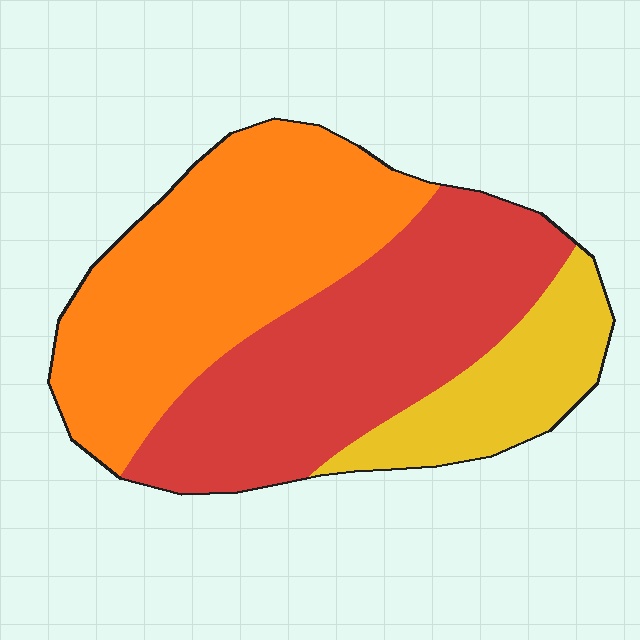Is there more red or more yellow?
Red.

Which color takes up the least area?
Yellow, at roughly 15%.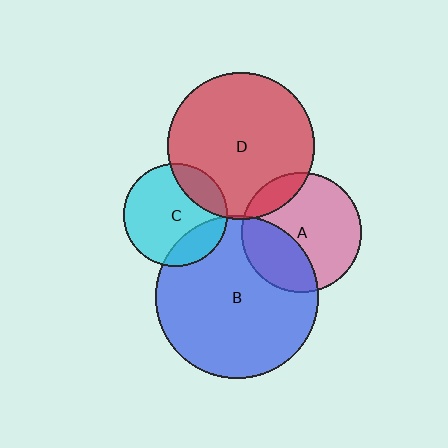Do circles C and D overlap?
Yes.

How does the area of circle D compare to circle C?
Approximately 2.0 times.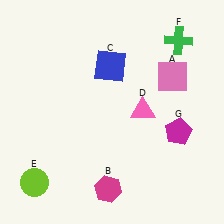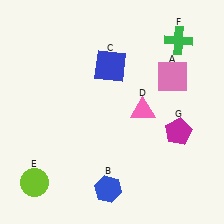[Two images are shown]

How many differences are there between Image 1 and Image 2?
There is 1 difference between the two images.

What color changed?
The hexagon (B) changed from magenta in Image 1 to blue in Image 2.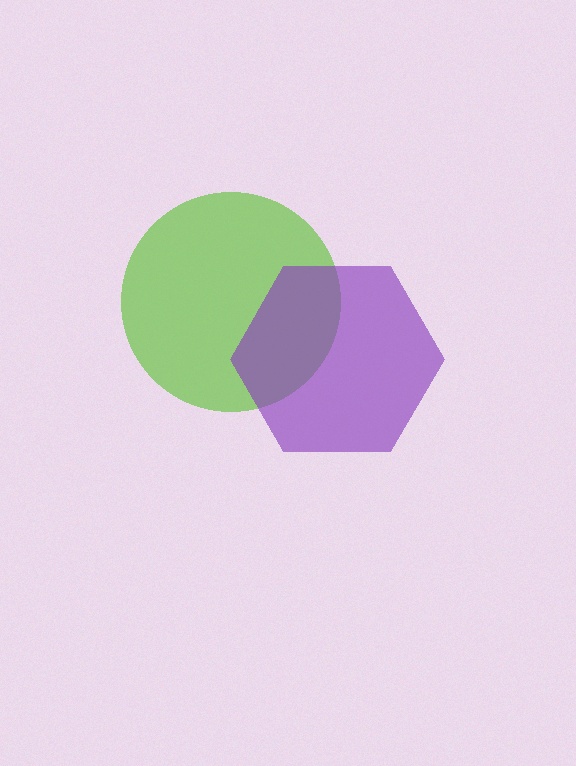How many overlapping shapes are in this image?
There are 2 overlapping shapes in the image.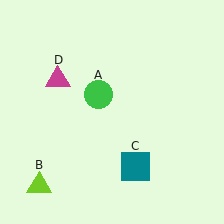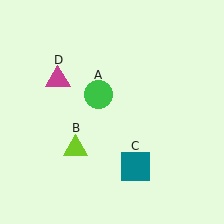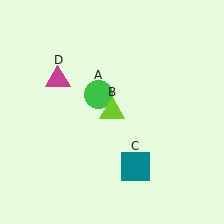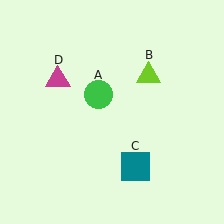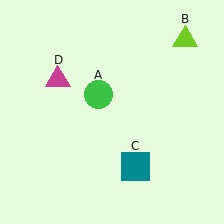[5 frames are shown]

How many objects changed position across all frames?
1 object changed position: lime triangle (object B).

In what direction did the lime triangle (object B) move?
The lime triangle (object B) moved up and to the right.